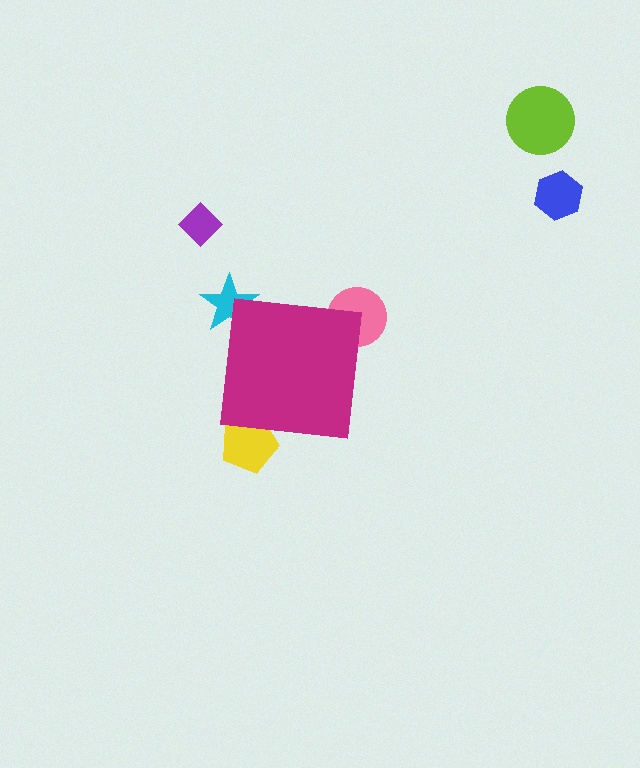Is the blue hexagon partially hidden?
No, the blue hexagon is fully visible.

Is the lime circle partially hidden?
No, the lime circle is fully visible.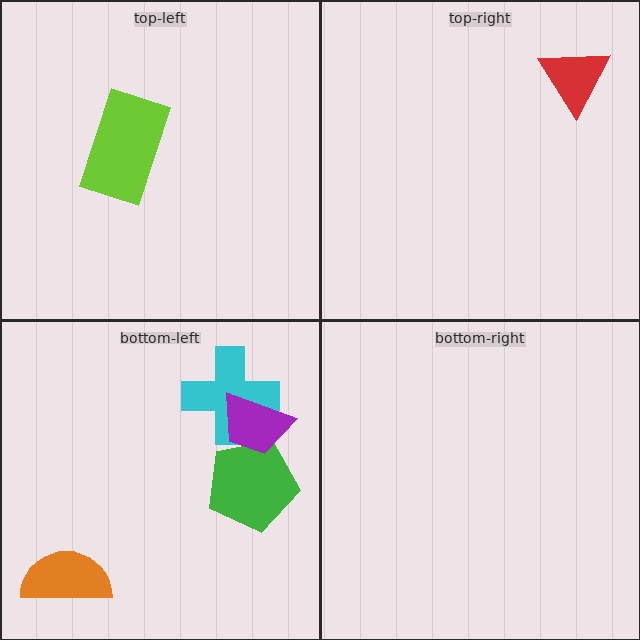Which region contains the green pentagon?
The bottom-left region.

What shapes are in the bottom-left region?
The orange semicircle, the green pentagon, the cyan cross, the purple trapezoid.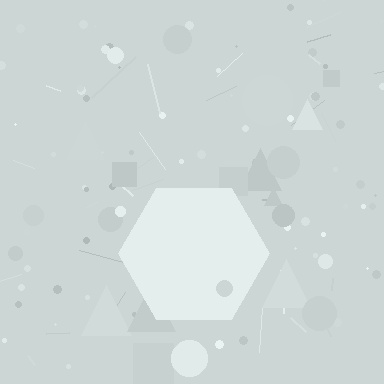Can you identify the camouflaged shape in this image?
The camouflaged shape is a hexagon.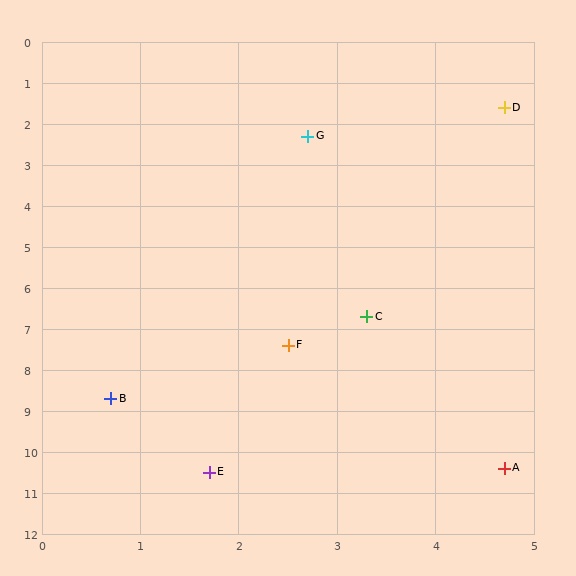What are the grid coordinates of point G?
Point G is at approximately (2.7, 2.3).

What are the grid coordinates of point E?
Point E is at approximately (1.7, 10.5).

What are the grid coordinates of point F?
Point F is at approximately (2.5, 7.4).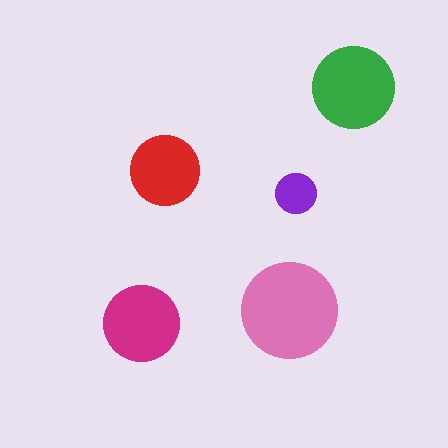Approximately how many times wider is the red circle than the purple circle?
About 1.5 times wider.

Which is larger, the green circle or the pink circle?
The pink one.